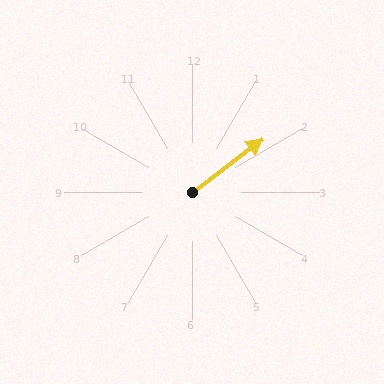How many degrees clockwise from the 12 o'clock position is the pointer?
Approximately 53 degrees.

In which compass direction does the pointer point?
Northeast.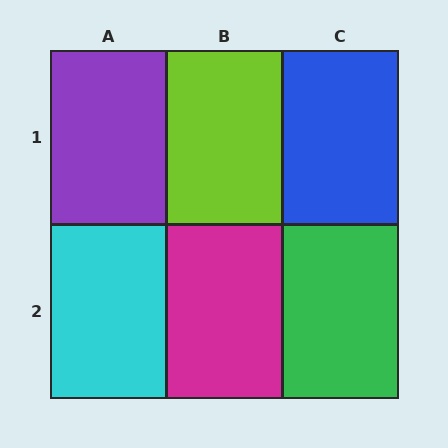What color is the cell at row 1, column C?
Blue.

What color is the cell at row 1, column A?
Purple.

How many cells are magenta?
1 cell is magenta.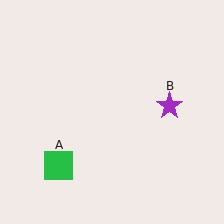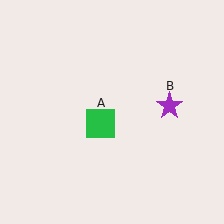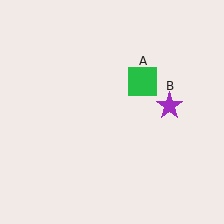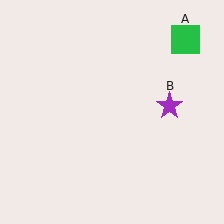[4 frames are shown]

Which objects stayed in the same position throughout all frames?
Purple star (object B) remained stationary.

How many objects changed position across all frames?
1 object changed position: green square (object A).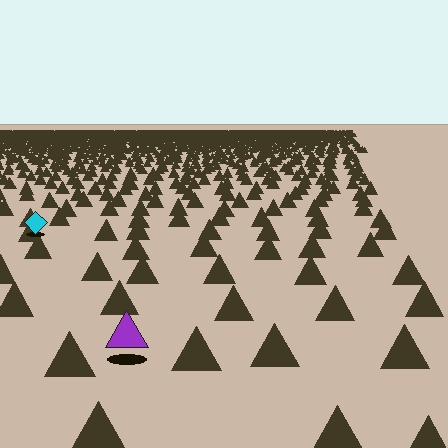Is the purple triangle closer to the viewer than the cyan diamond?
Yes. The purple triangle is closer — you can tell from the texture gradient: the ground texture is coarser near it.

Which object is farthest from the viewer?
The cyan diamond is farthest from the viewer. It appears smaller and the ground texture around it is denser.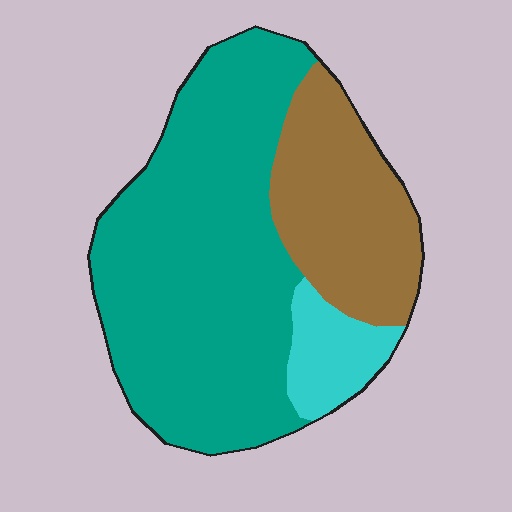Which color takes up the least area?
Cyan, at roughly 10%.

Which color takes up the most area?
Teal, at roughly 65%.